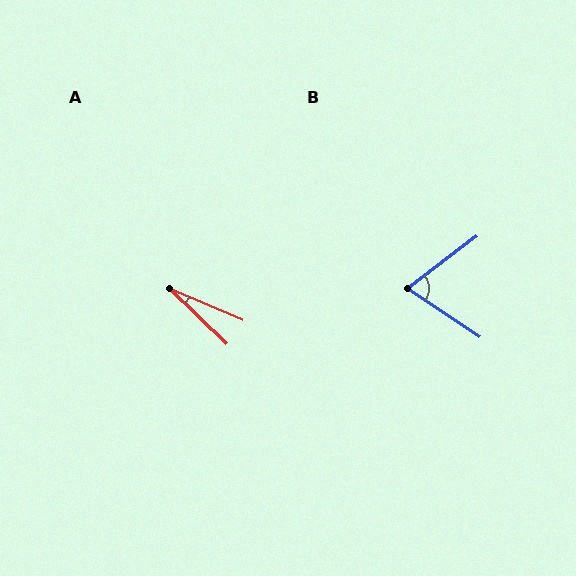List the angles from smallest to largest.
A (20°), B (71°).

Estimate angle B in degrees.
Approximately 71 degrees.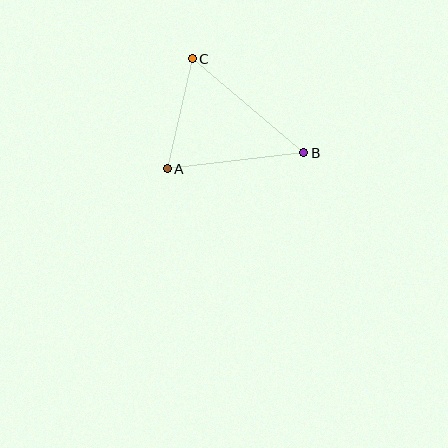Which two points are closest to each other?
Points A and C are closest to each other.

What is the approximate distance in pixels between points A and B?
The distance between A and B is approximately 137 pixels.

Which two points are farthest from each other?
Points B and C are farthest from each other.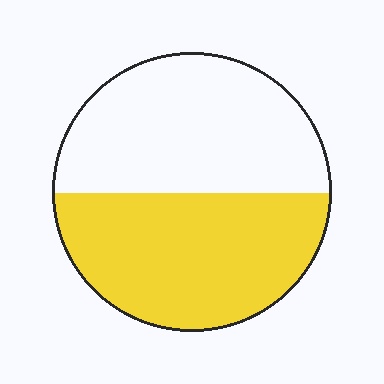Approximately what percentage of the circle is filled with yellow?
Approximately 50%.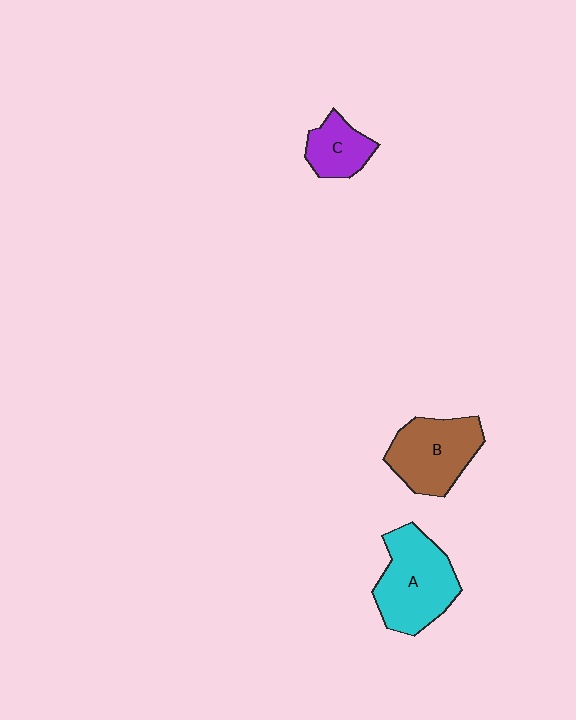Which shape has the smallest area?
Shape C (purple).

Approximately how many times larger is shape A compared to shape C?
Approximately 2.0 times.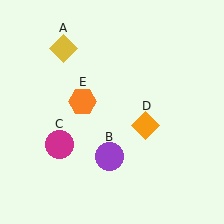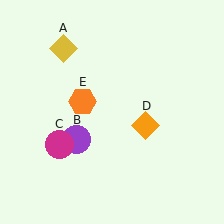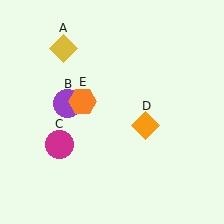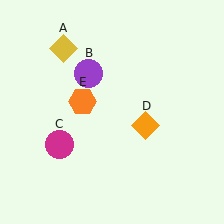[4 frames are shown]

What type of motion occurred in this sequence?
The purple circle (object B) rotated clockwise around the center of the scene.